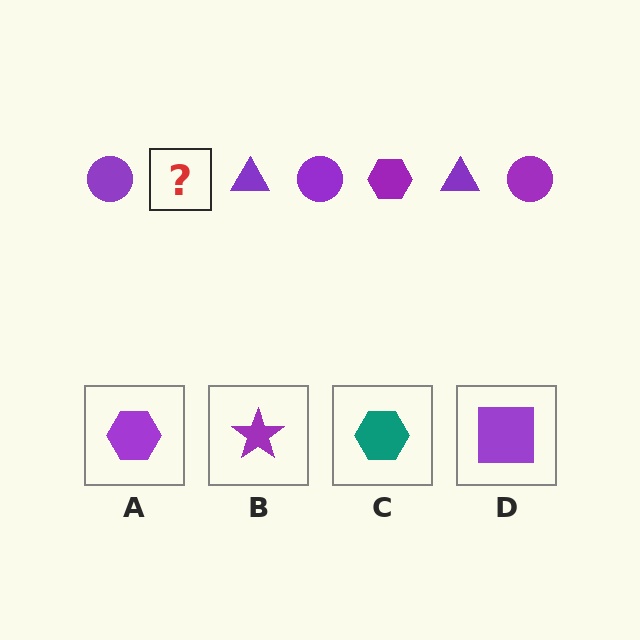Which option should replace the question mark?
Option A.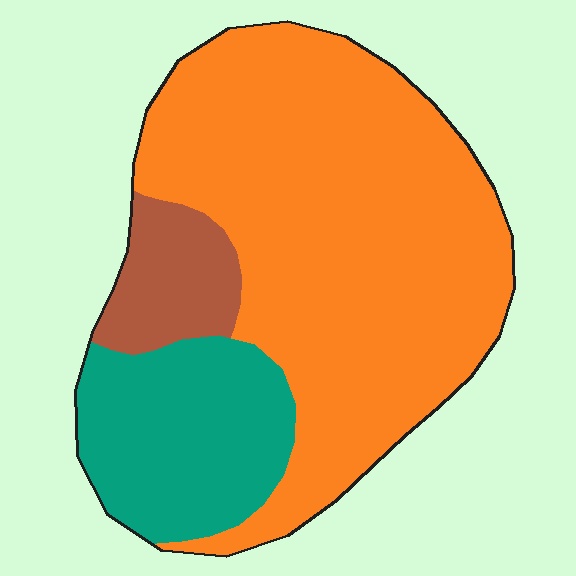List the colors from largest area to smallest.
From largest to smallest: orange, teal, brown.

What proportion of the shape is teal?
Teal covers 22% of the shape.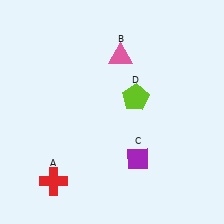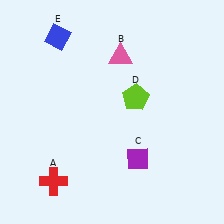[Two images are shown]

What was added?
A blue diamond (E) was added in Image 2.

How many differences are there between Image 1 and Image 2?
There is 1 difference between the two images.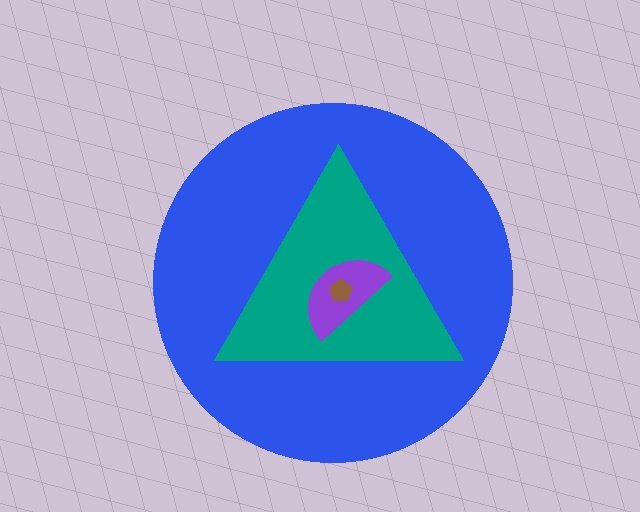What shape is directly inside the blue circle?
The teal triangle.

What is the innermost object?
The brown pentagon.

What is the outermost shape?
The blue circle.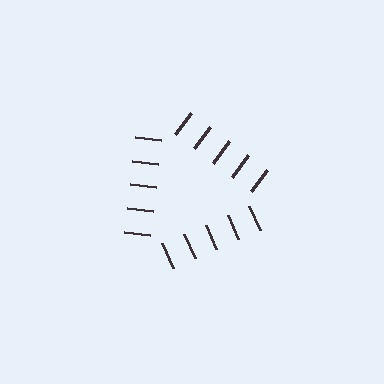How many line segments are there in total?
15 — 5 along each of the 3 edges.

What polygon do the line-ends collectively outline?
An illusory triangle — the line segments terminate on its edges but no continuous stroke is drawn.